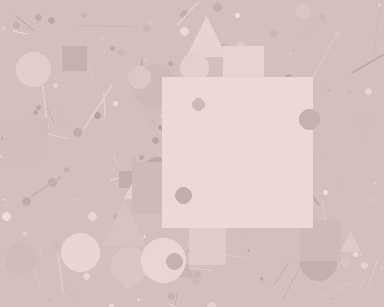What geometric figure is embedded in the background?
A square is embedded in the background.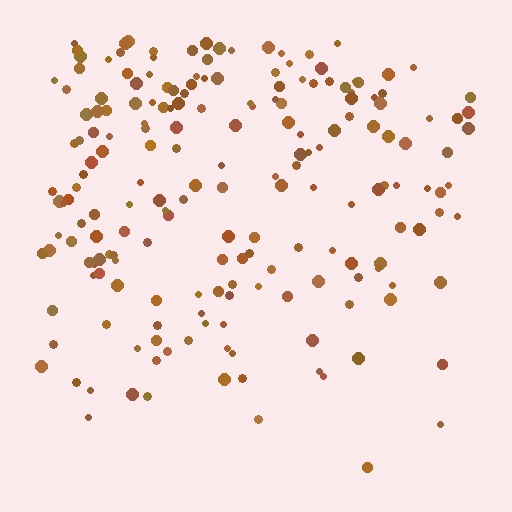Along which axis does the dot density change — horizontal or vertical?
Vertical.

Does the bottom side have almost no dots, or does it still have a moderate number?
Still a moderate number, just noticeably fewer than the top.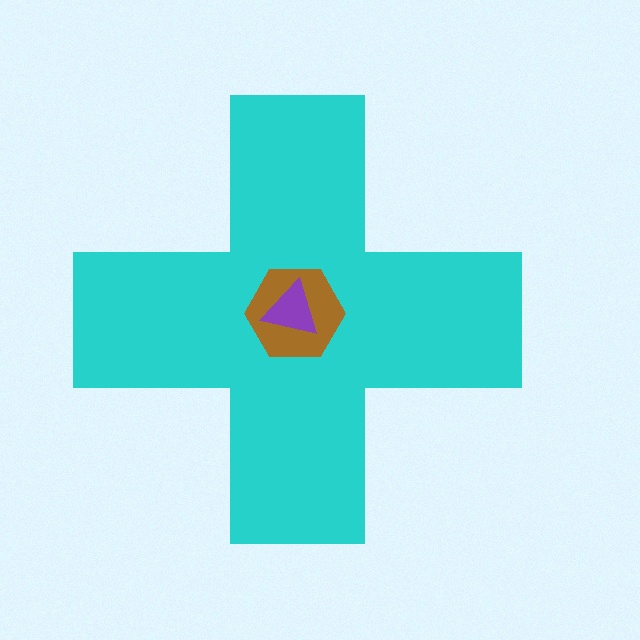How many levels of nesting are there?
3.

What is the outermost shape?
The cyan cross.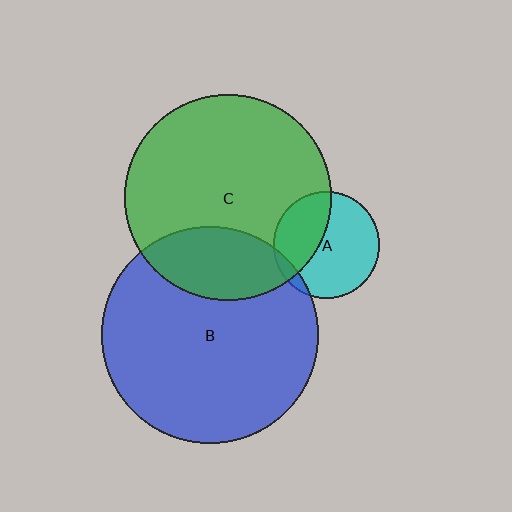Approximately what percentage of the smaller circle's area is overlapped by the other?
Approximately 25%.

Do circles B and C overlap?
Yes.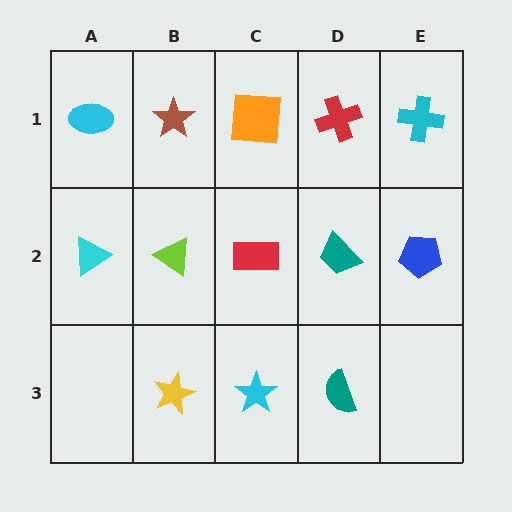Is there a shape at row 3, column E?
No, that cell is empty.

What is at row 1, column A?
A cyan ellipse.